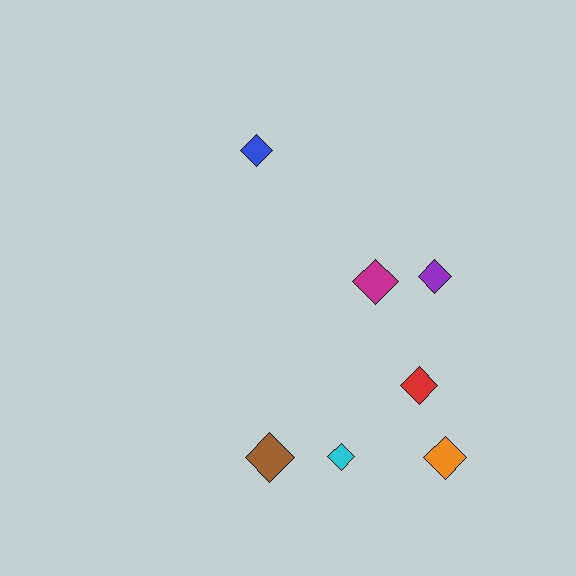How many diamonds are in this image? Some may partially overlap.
There are 7 diamonds.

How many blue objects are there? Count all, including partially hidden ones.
There is 1 blue object.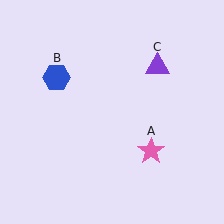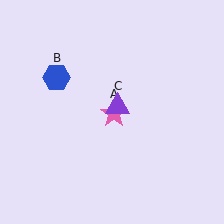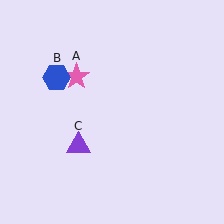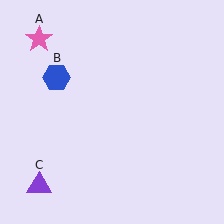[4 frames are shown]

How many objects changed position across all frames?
2 objects changed position: pink star (object A), purple triangle (object C).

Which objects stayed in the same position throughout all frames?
Blue hexagon (object B) remained stationary.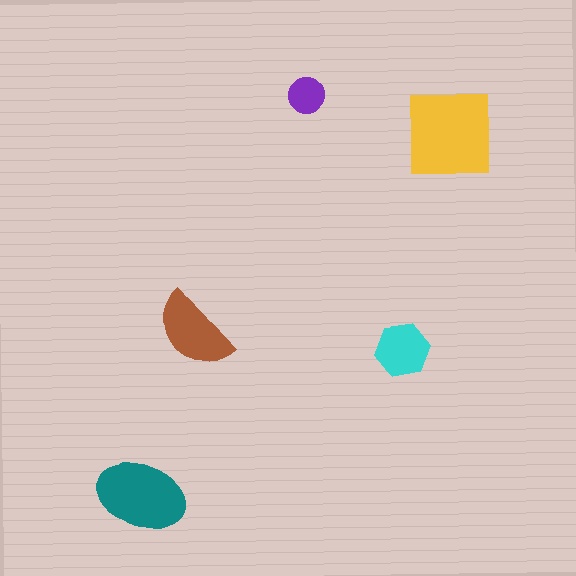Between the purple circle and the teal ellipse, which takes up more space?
The teal ellipse.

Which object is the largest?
The yellow square.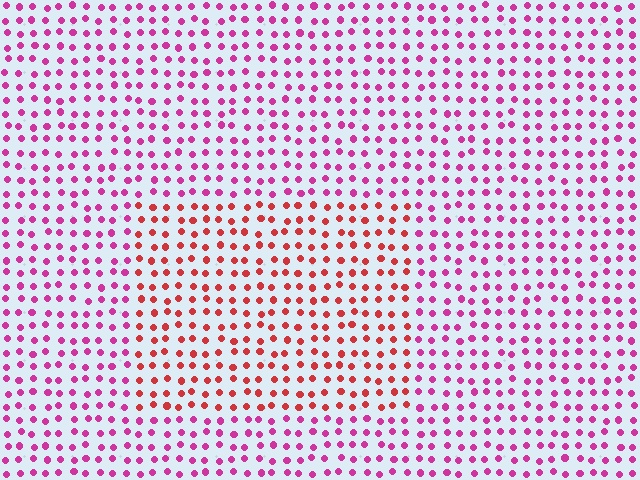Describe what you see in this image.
The image is filled with small magenta elements in a uniform arrangement. A rectangle-shaped region is visible where the elements are tinted to a slightly different hue, forming a subtle color boundary.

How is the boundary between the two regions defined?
The boundary is defined purely by a slight shift in hue (about 38 degrees). Spacing, size, and orientation are identical on both sides.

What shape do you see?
I see a rectangle.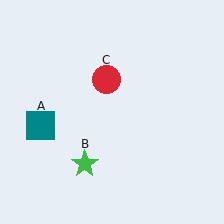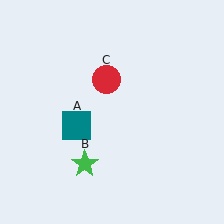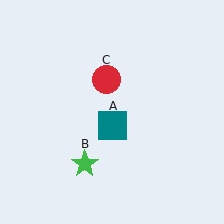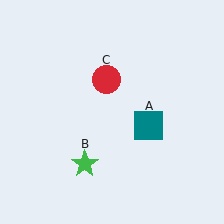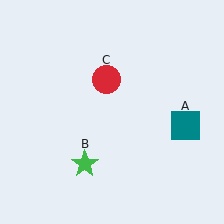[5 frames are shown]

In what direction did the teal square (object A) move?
The teal square (object A) moved right.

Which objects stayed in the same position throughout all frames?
Green star (object B) and red circle (object C) remained stationary.